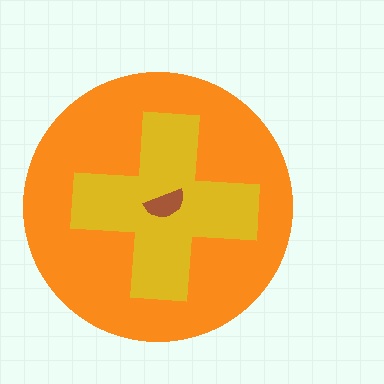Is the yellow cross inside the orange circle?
Yes.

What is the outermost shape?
The orange circle.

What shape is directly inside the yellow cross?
The brown semicircle.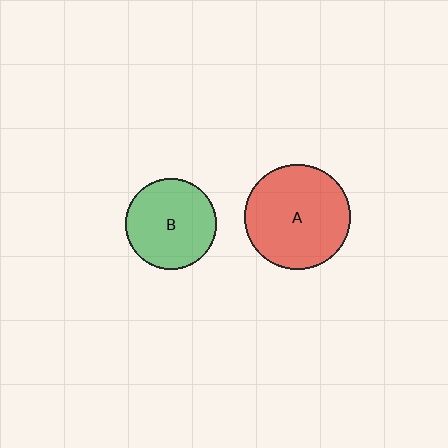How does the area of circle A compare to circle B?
Approximately 1.3 times.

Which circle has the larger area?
Circle A (red).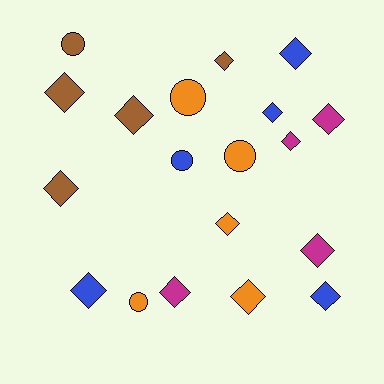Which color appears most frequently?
Blue, with 5 objects.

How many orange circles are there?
There are 3 orange circles.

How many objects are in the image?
There are 19 objects.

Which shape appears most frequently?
Diamond, with 14 objects.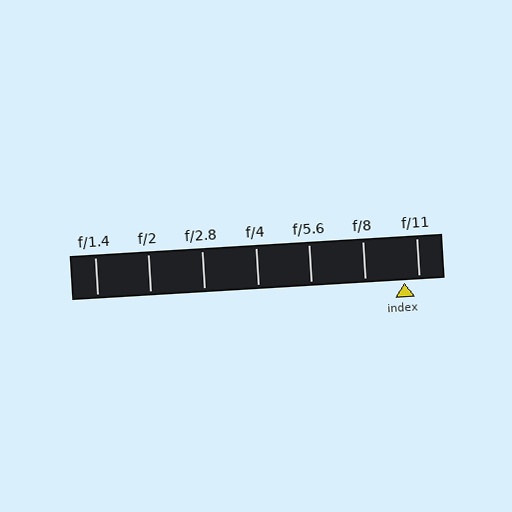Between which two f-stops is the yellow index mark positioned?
The index mark is between f/8 and f/11.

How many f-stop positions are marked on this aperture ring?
There are 7 f-stop positions marked.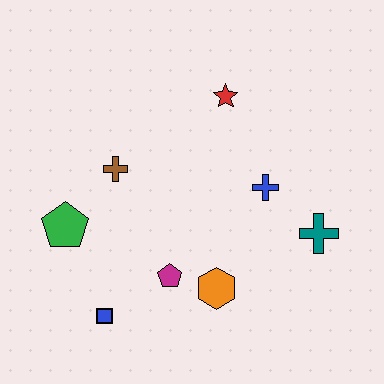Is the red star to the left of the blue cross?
Yes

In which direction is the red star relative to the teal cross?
The red star is above the teal cross.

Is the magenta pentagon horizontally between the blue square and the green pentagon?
No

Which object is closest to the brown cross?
The green pentagon is closest to the brown cross.